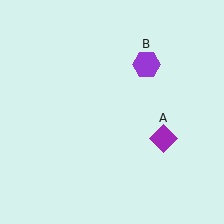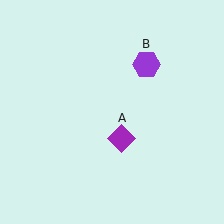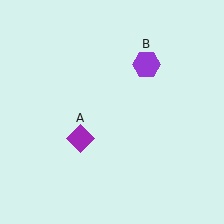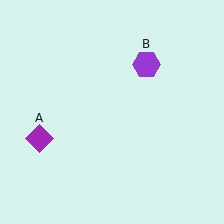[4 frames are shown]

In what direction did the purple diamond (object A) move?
The purple diamond (object A) moved left.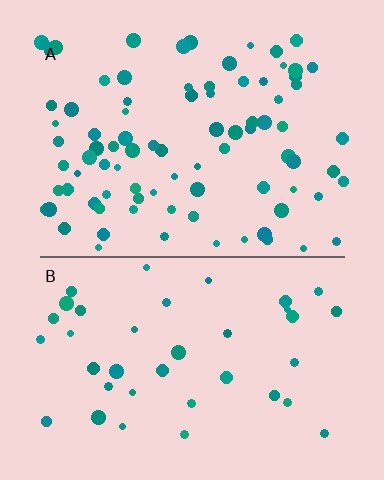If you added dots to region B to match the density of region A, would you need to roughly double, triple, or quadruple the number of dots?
Approximately double.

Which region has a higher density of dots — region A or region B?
A (the top).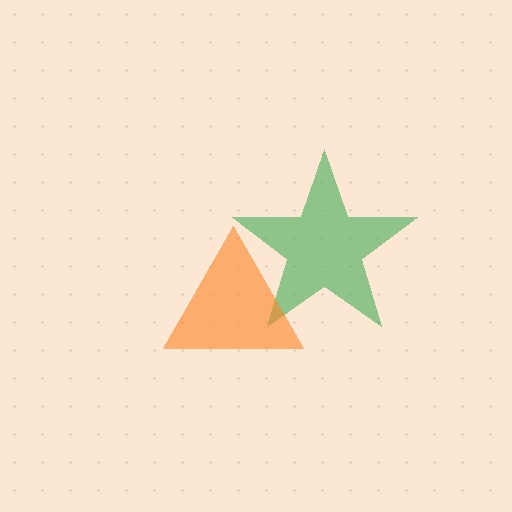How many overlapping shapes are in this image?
There are 2 overlapping shapes in the image.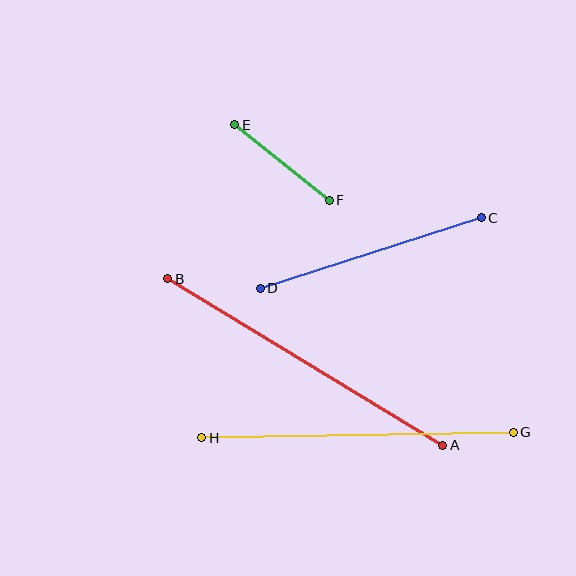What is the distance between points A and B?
The distance is approximately 322 pixels.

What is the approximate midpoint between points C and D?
The midpoint is at approximately (371, 253) pixels.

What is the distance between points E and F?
The distance is approximately 121 pixels.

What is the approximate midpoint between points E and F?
The midpoint is at approximately (282, 162) pixels.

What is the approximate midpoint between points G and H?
The midpoint is at approximately (357, 435) pixels.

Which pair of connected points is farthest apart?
Points A and B are farthest apart.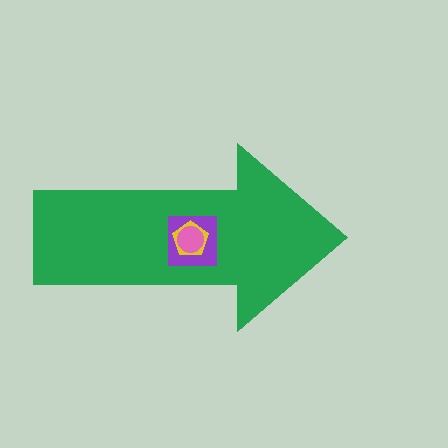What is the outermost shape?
The green arrow.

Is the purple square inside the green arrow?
Yes.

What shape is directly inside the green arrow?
The purple square.